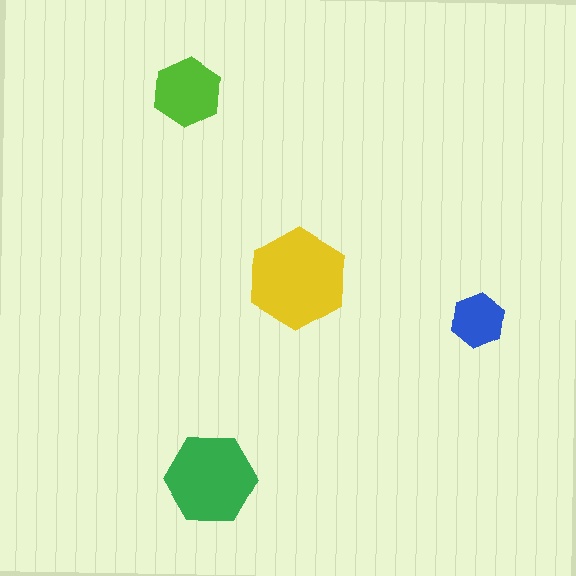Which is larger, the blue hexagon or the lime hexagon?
The lime one.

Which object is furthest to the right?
The blue hexagon is rightmost.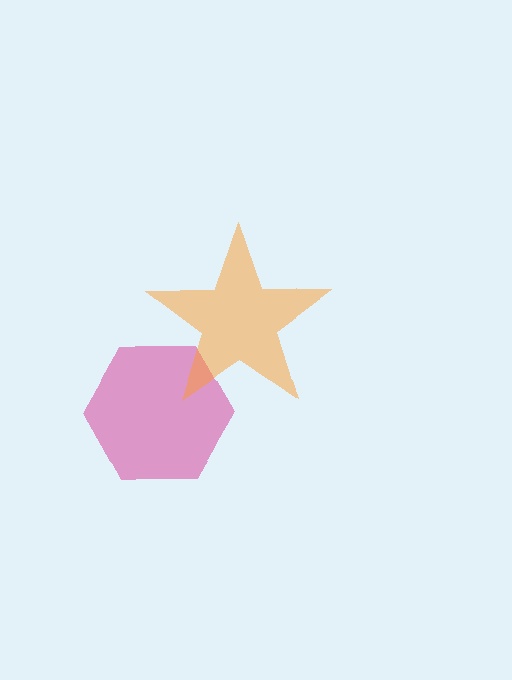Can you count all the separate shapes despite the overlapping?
Yes, there are 2 separate shapes.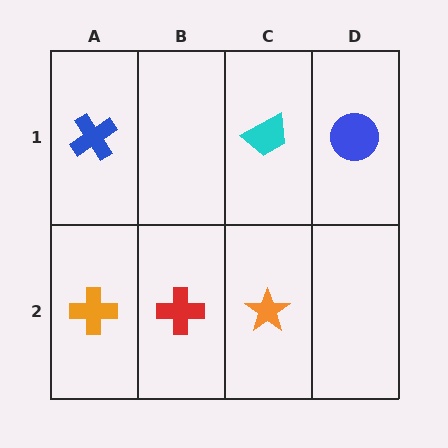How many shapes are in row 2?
3 shapes.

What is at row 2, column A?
An orange cross.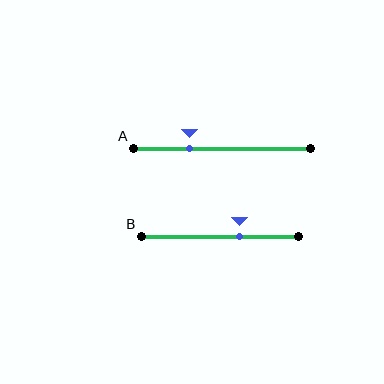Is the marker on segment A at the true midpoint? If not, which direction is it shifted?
No, the marker on segment A is shifted to the left by about 18% of the segment length.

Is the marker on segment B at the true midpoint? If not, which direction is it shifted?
No, the marker on segment B is shifted to the right by about 12% of the segment length.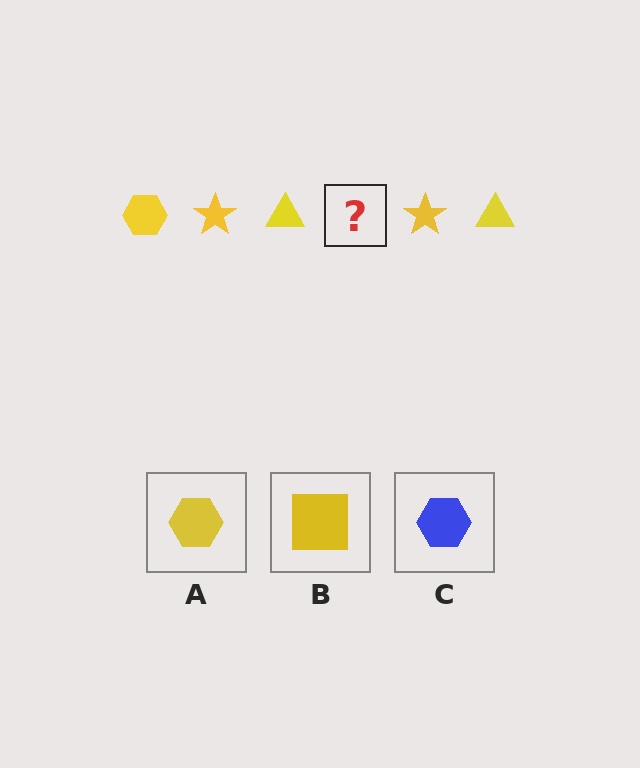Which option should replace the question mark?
Option A.